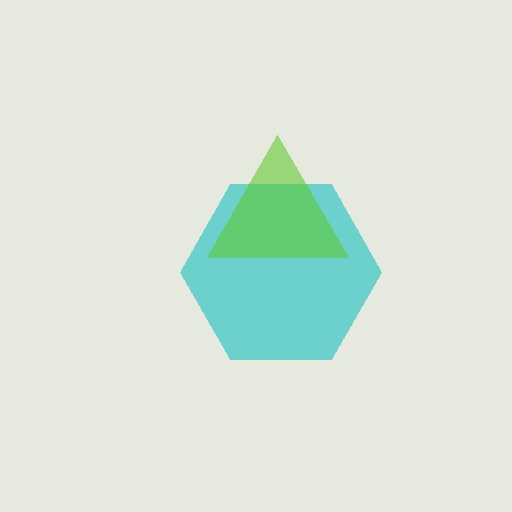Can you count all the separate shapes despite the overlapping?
Yes, there are 2 separate shapes.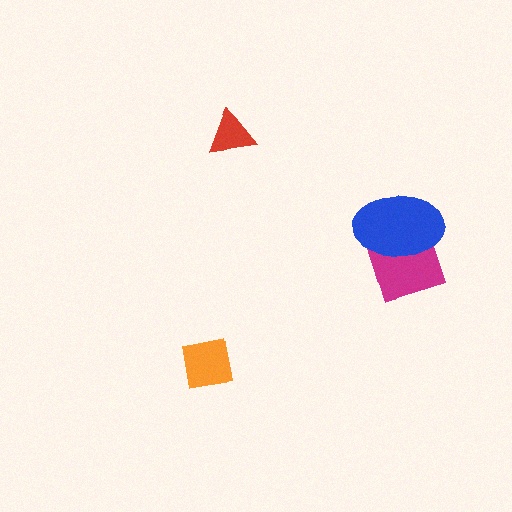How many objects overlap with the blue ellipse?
1 object overlaps with the blue ellipse.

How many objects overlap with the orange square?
0 objects overlap with the orange square.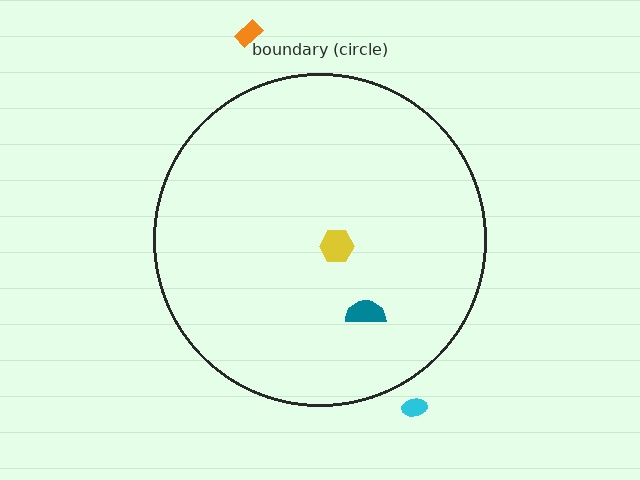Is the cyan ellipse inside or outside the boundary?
Outside.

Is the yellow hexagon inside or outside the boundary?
Inside.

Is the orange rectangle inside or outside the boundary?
Outside.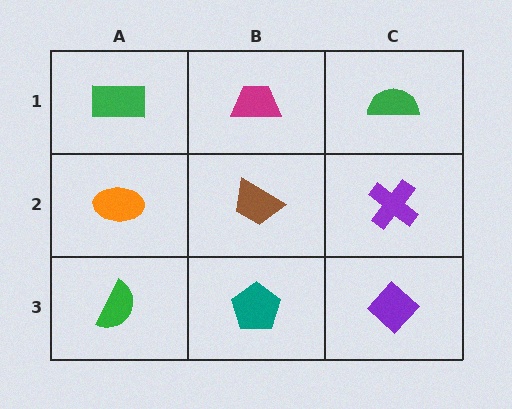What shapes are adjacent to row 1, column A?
An orange ellipse (row 2, column A), a magenta trapezoid (row 1, column B).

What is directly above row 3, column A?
An orange ellipse.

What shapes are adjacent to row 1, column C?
A purple cross (row 2, column C), a magenta trapezoid (row 1, column B).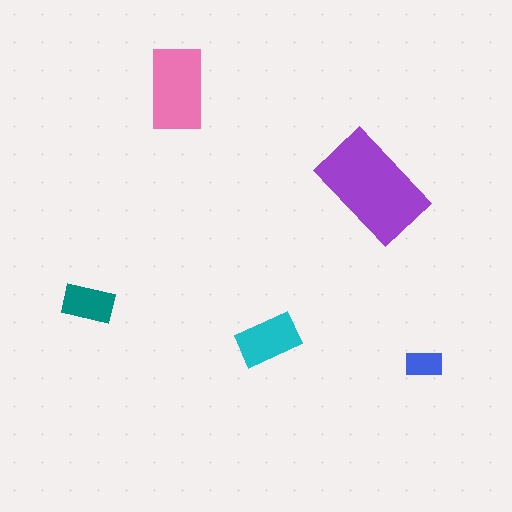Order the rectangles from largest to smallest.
the purple one, the pink one, the cyan one, the teal one, the blue one.